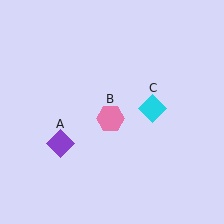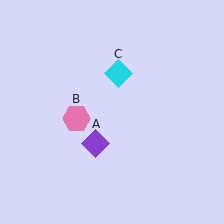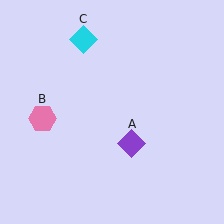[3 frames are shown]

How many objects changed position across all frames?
3 objects changed position: purple diamond (object A), pink hexagon (object B), cyan diamond (object C).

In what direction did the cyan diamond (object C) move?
The cyan diamond (object C) moved up and to the left.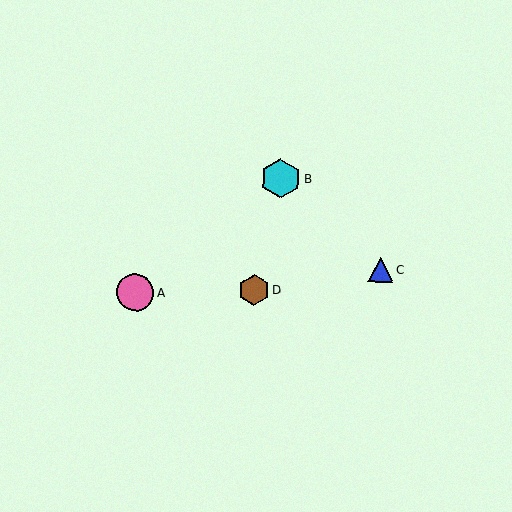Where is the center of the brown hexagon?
The center of the brown hexagon is at (254, 290).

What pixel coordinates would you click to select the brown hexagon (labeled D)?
Click at (254, 290) to select the brown hexagon D.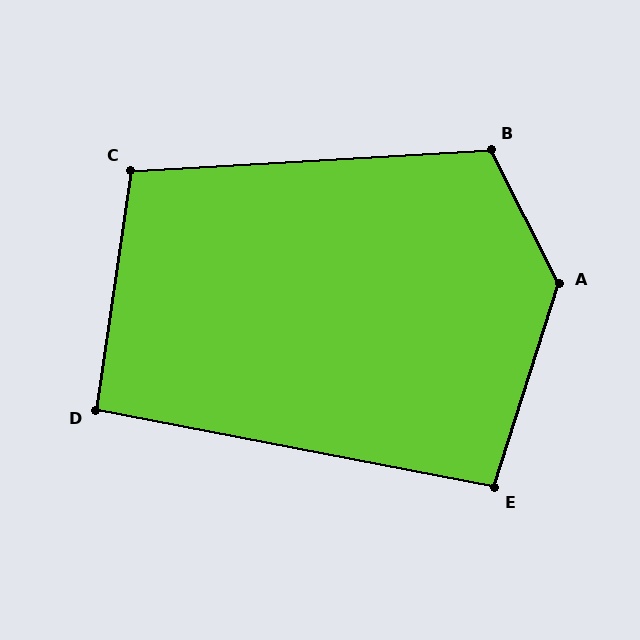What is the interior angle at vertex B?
Approximately 113 degrees (obtuse).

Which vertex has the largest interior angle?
A, at approximately 136 degrees.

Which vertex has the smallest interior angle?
D, at approximately 93 degrees.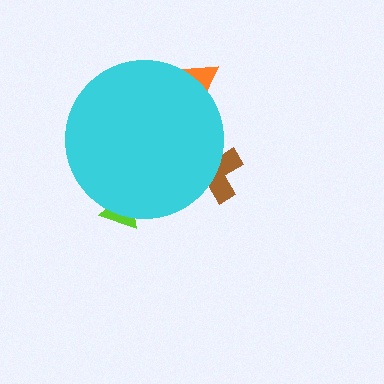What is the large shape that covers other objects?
A cyan circle.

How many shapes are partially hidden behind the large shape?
3 shapes are partially hidden.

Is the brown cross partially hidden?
Yes, the brown cross is partially hidden behind the cyan circle.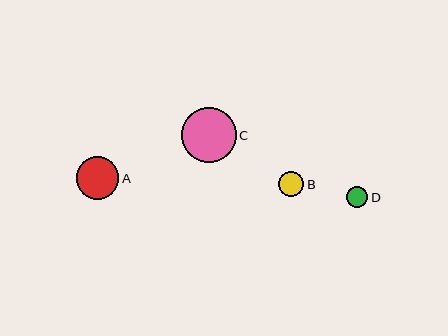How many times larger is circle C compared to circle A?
Circle C is approximately 1.3 times the size of circle A.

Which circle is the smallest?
Circle D is the smallest with a size of approximately 21 pixels.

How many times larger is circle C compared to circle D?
Circle C is approximately 2.6 times the size of circle D.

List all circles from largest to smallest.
From largest to smallest: C, A, B, D.